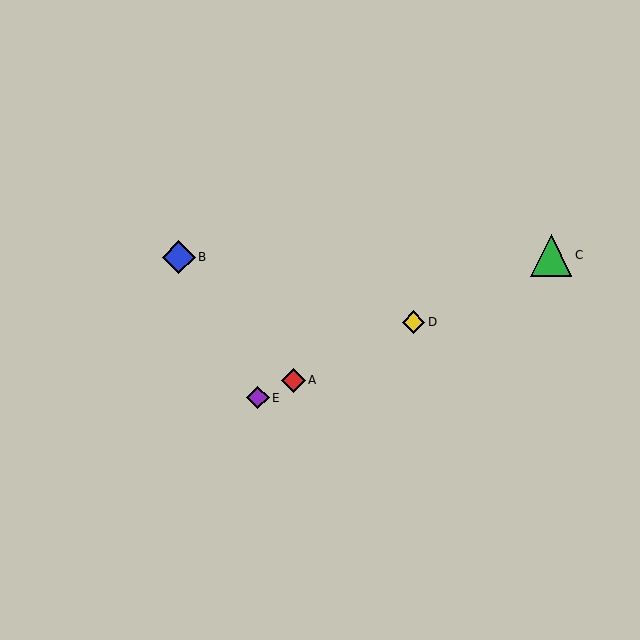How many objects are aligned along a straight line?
4 objects (A, C, D, E) are aligned along a straight line.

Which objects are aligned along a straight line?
Objects A, C, D, E are aligned along a straight line.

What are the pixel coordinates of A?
Object A is at (293, 380).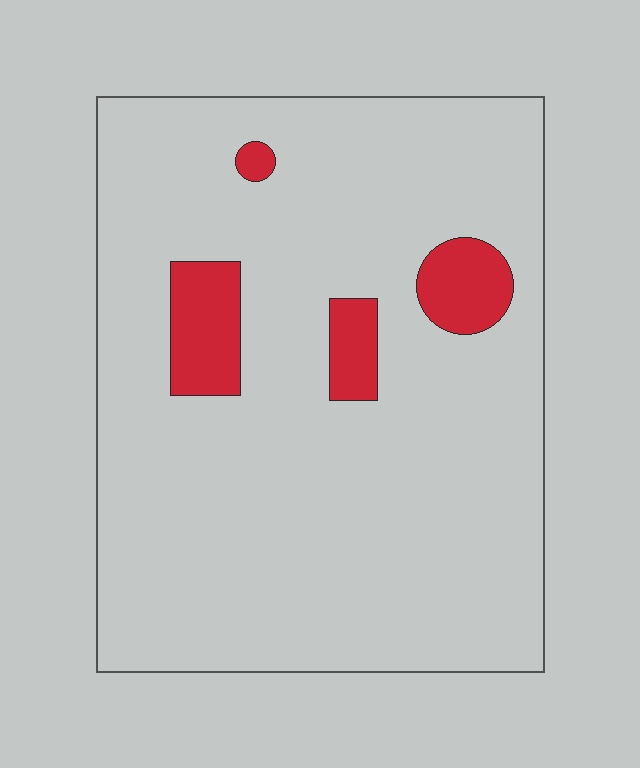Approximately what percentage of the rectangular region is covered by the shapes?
Approximately 10%.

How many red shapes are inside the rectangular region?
4.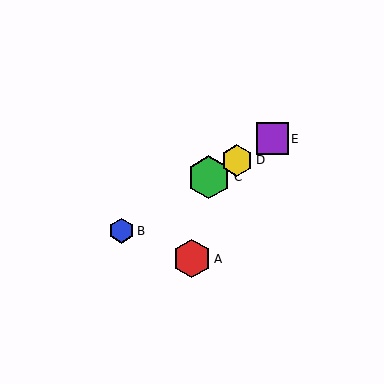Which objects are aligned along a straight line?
Objects B, C, D, E are aligned along a straight line.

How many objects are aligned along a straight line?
4 objects (B, C, D, E) are aligned along a straight line.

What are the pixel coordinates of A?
Object A is at (192, 259).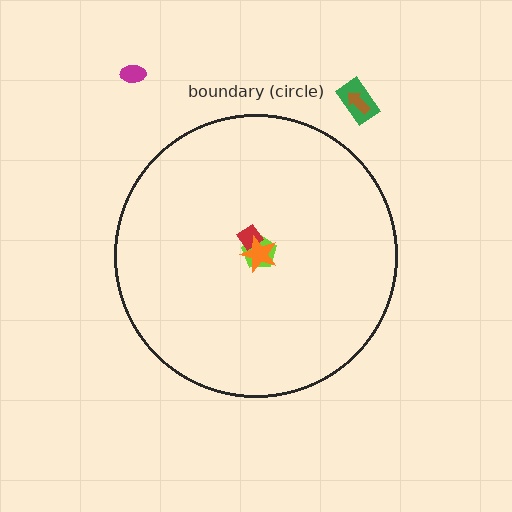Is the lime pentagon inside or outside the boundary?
Inside.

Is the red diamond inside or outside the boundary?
Inside.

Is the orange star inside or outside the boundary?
Inside.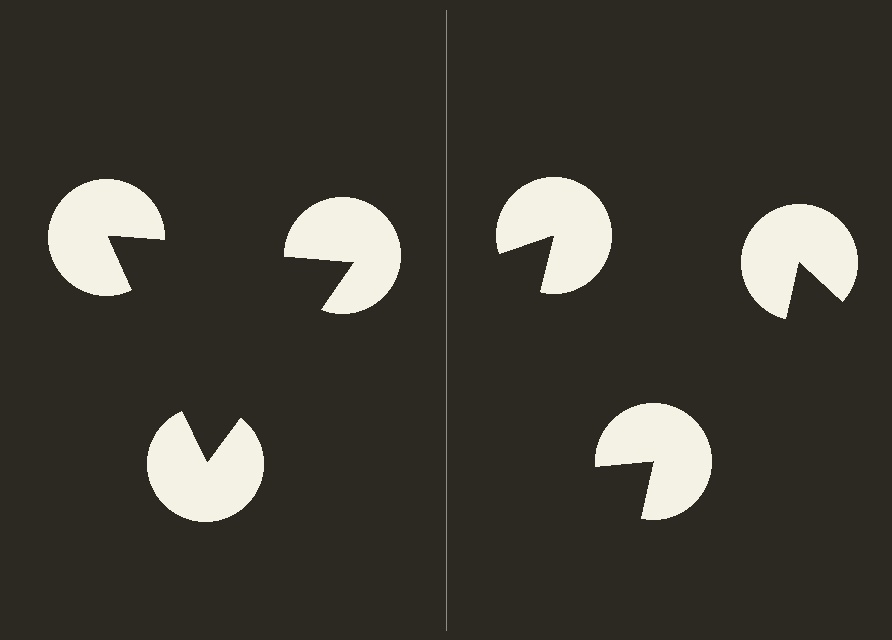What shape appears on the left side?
An illusory triangle.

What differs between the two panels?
The pac-man discs are positioned identically on both sides; only the wedge orientations differ. On the left they align to a triangle; on the right they are misaligned.